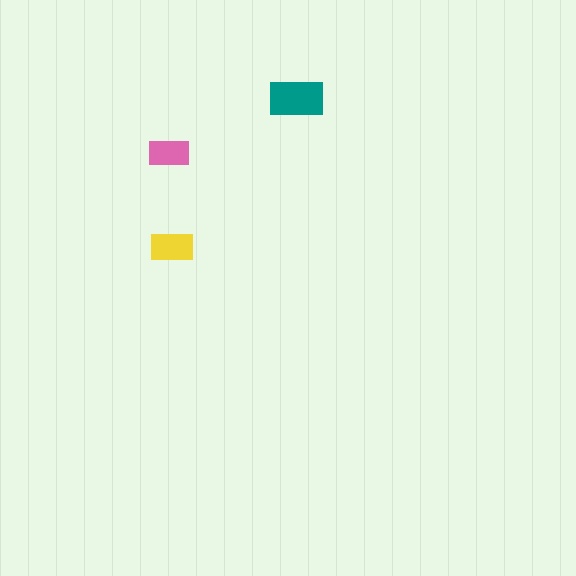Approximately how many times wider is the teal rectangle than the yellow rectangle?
About 1.5 times wider.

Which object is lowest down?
The yellow rectangle is bottommost.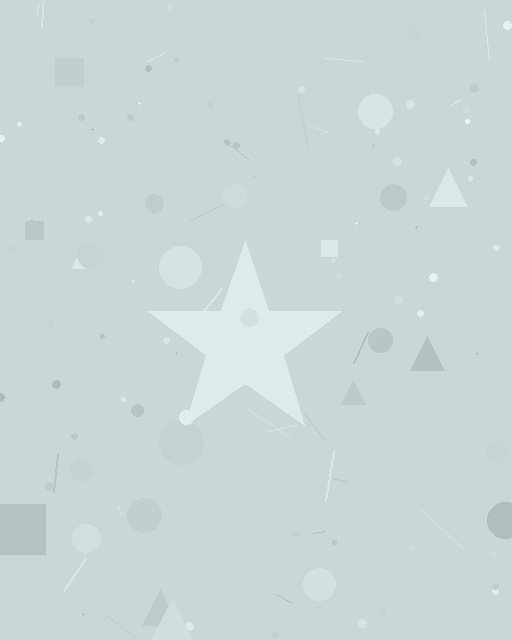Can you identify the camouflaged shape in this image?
The camouflaged shape is a star.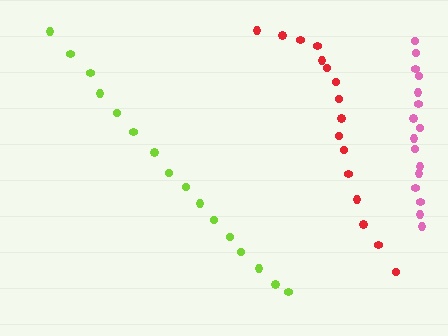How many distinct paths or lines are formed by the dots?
There are 3 distinct paths.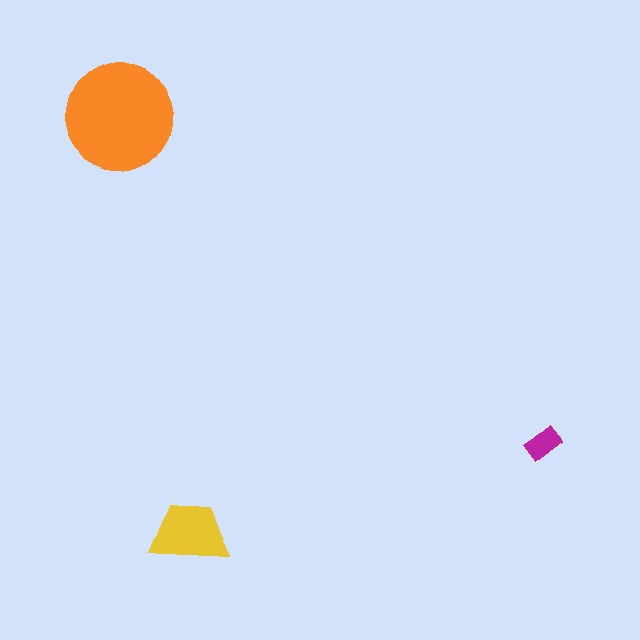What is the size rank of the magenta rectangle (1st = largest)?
3rd.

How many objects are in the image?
There are 3 objects in the image.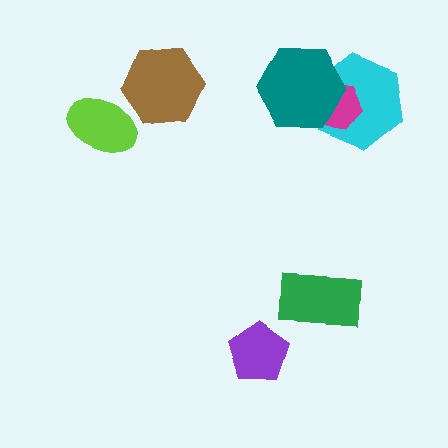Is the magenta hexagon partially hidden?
Yes, it is partially covered by another shape.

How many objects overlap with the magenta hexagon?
2 objects overlap with the magenta hexagon.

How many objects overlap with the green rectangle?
0 objects overlap with the green rectangle.